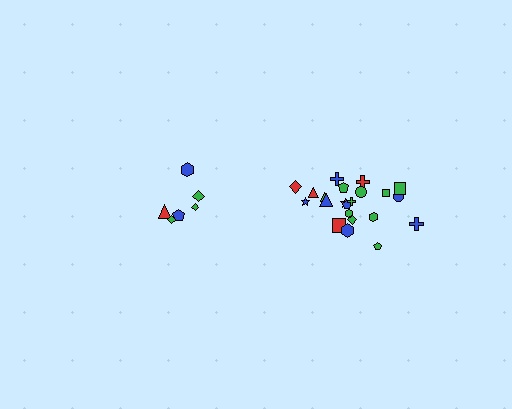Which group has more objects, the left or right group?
The right group.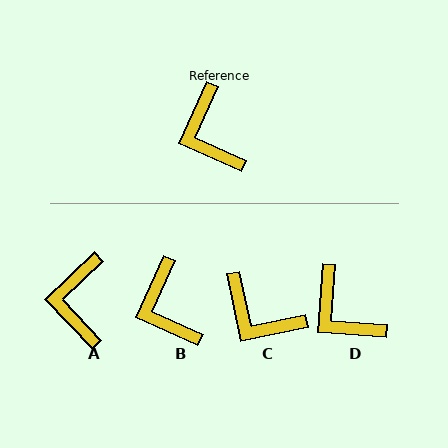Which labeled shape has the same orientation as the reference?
B.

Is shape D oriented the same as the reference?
No, it is off by about 20 degrees.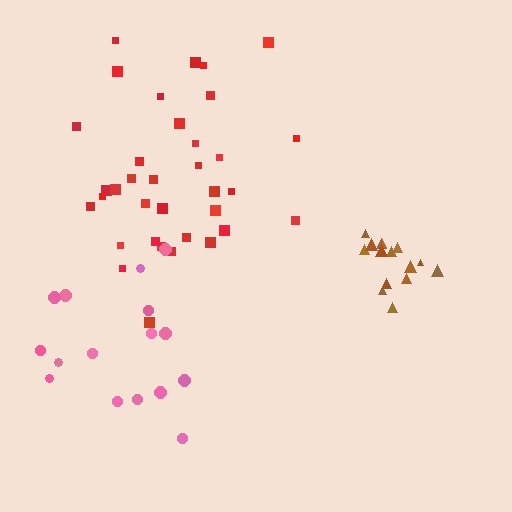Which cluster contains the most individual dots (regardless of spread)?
Red (35).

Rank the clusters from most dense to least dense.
brown, red, pink.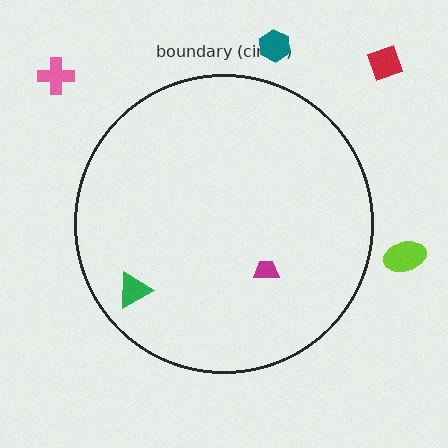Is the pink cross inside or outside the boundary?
Outside.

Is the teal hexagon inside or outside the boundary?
Outside.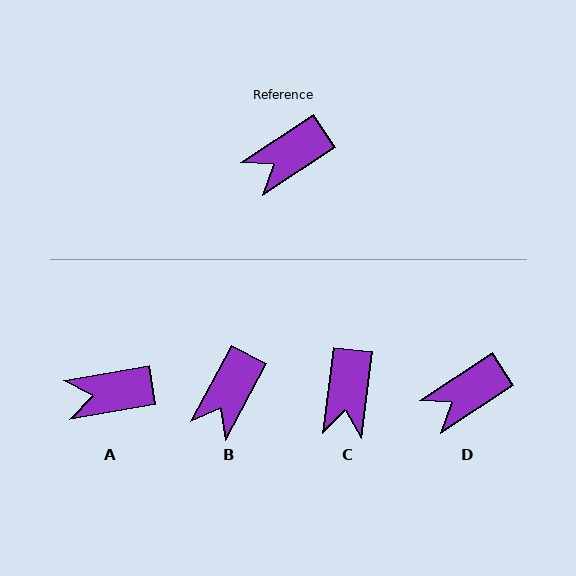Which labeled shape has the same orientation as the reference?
D.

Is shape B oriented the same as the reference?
No, it is off by about 28 degrees.